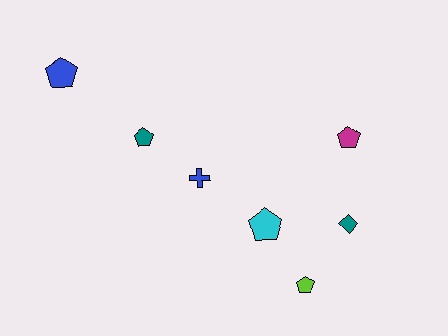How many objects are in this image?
There are 7 objects.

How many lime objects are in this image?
There is 1 lime object.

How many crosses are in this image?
There is 1 cross.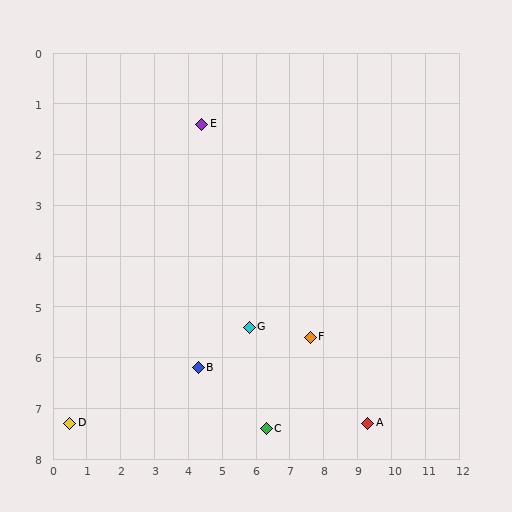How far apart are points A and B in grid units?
Points A and B are about 5.1 grid units apart.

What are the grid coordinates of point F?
Point F is at approximately (7.6, 5.6).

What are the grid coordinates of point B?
Point B is at approximately (4.3, 6.2).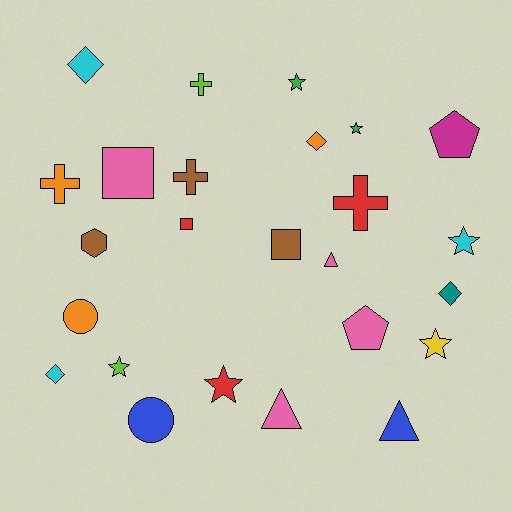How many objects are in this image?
There are 25 objects.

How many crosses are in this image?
There are 4 crosses.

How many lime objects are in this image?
There are 2 lime objects.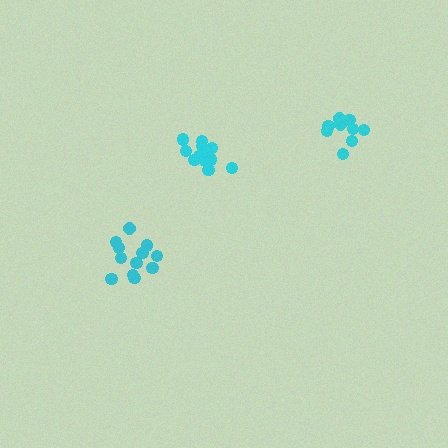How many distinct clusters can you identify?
There are 3 distinct clusters.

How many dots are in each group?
Group 1: 12 dots, Group 2: 12 dots, Group 3: 9 dots (33 total).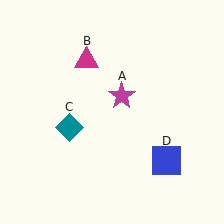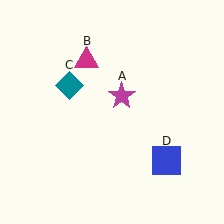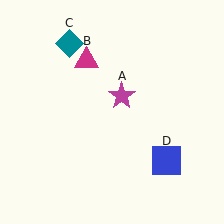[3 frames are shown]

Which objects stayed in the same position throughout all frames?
Magenta star (object A) and magenta triangle (object B) and blue square (object D) remained stationary.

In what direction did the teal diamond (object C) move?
The teal diamond (object C) moved up.